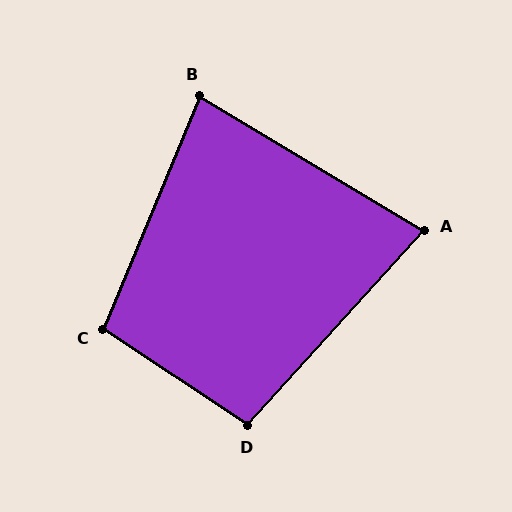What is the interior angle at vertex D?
Approximately 98 degrees (obtuse).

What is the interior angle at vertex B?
Approximately 82 degrees (acute).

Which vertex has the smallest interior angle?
A, at approximately 79 degrees.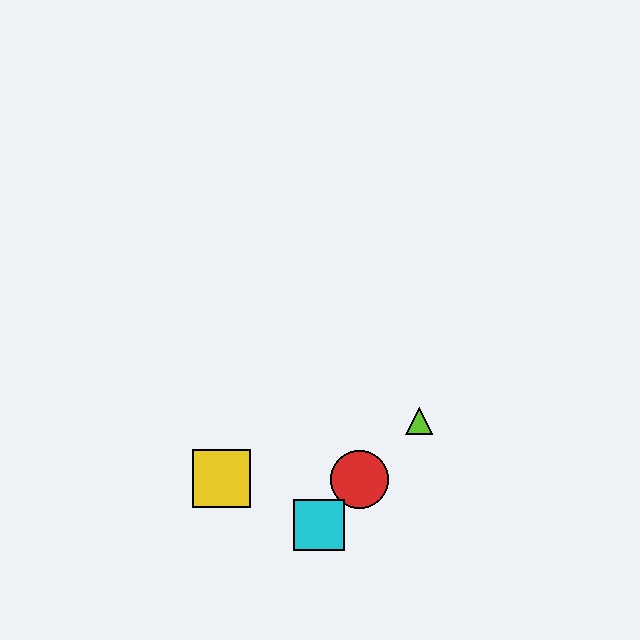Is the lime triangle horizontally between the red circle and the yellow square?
No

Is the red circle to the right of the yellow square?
Yes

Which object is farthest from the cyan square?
The lime triangle is farthest from the cyan square.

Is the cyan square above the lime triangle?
No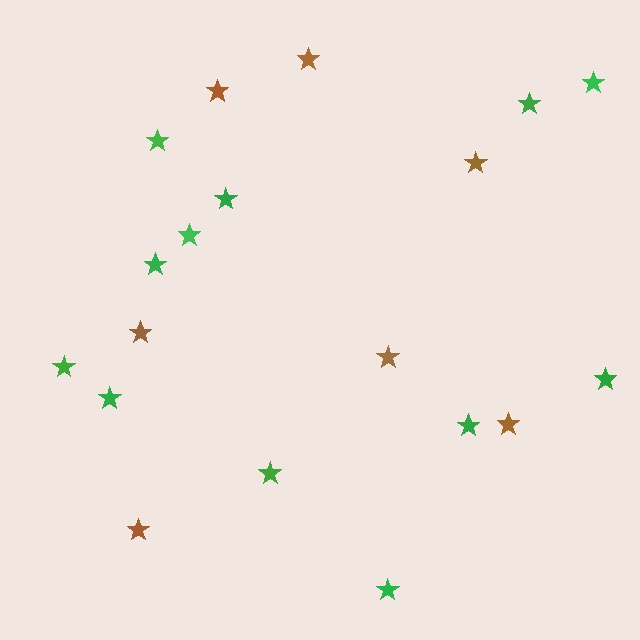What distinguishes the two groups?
There are 2 groups: one group of brown stars (7) and one group of green stars (12).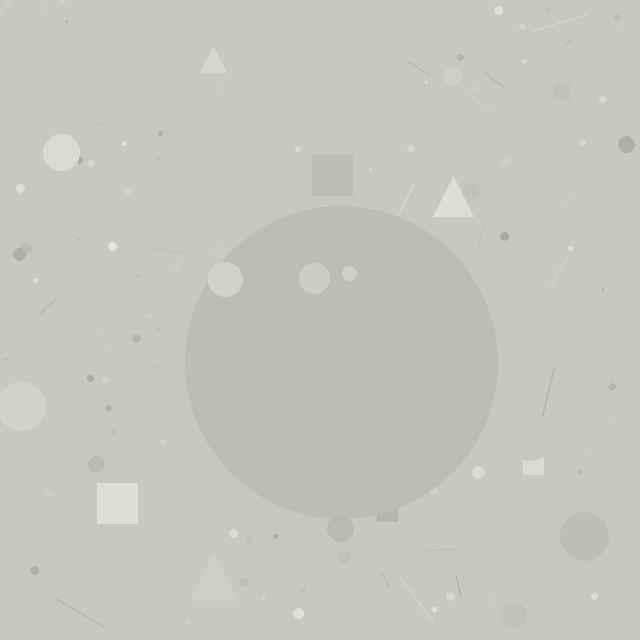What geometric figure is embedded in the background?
A circle is embedded in the background.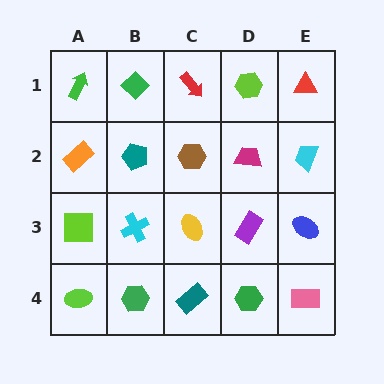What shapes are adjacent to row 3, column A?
An orange rectangle (row 2, column A), a lime ellipse (row 4, column A), a cyan cross (row 3, column B).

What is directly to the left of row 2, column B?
An orange rectangle.